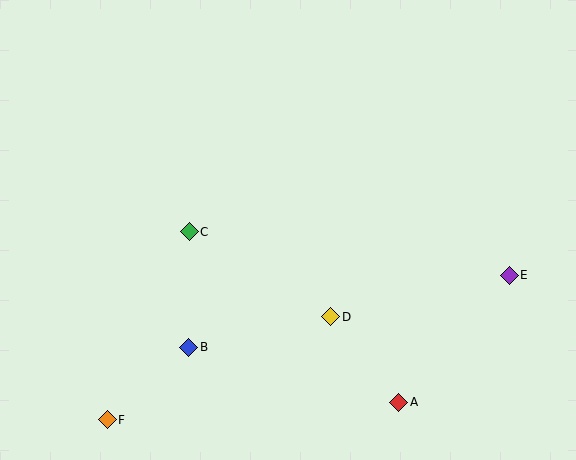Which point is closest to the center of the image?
Point D at (331, 317) is closest to the center.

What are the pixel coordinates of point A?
Point A is at (399, 402).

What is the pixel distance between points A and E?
The distance between A and E is 169 pixels.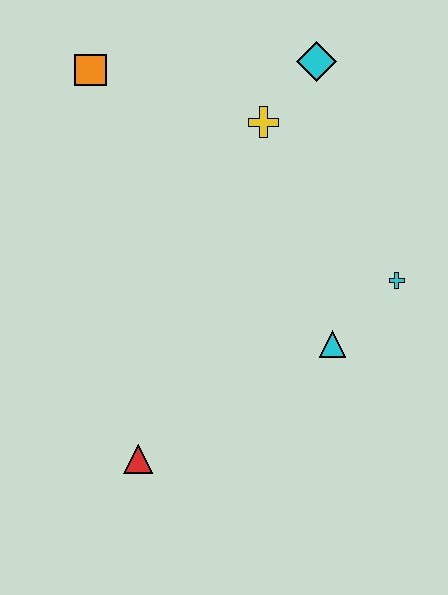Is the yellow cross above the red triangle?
Yes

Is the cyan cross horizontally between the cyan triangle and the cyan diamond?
No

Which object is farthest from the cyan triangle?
The orange square is farthest from the cyan triangle.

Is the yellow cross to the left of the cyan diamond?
Yes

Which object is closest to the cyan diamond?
The yellow cross is closest to the cyan diamond.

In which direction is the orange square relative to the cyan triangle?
The orange square is above the cyan triangle.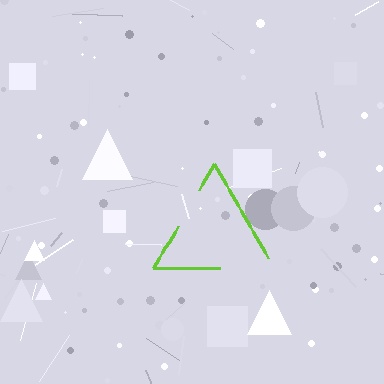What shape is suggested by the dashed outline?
The dashed outline suggests a triangle.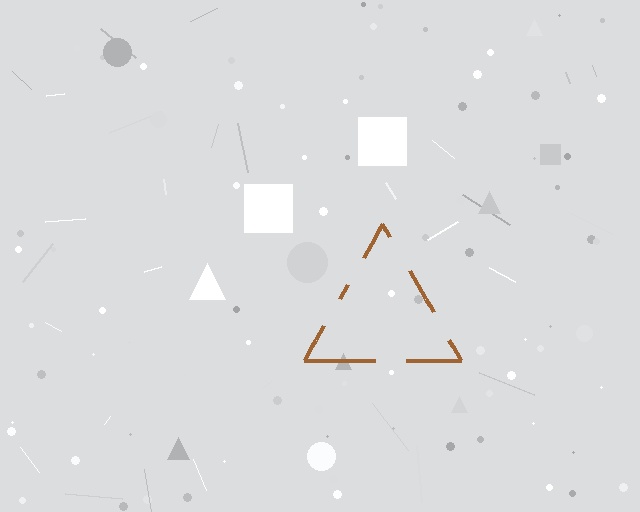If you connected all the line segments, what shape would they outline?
They would outline a triangle.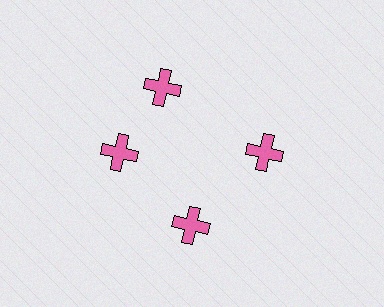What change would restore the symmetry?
The symmetry would be restored by rotating it back into even spacing with its neighbors so that all 4 crosses sit at equal angles and equal distance from the center.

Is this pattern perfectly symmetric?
No. The 4 pink crosses are arranged in a ring, but one element near the 12 o'clock position is rotated out of alignment along the ring, breaking the 4-fold rotational symmetry.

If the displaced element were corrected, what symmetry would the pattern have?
It would have 4-fold rotational symmetry — the pattern would map onto itself every 90 degrees.